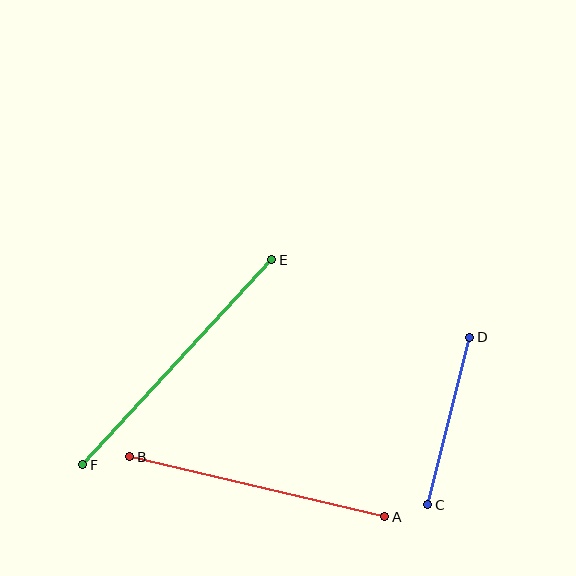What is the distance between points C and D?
The distance is approximately 173 pixels.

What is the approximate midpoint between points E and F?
The midpoint is at approximately (177, 362) pixels.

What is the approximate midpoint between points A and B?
The midpoint is at approximately (257, 487) pixels.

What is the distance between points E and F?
The distance is approximately 279 pixels.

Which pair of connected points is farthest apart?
Points E and F are farthest apart.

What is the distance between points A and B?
The distance is approximately 262 pixels.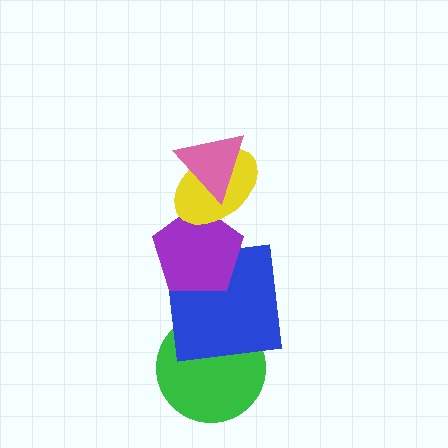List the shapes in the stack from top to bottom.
From top to bottom: the pink triangle, the yellow ellipse, the purple pentagon, the blue square, the green circle.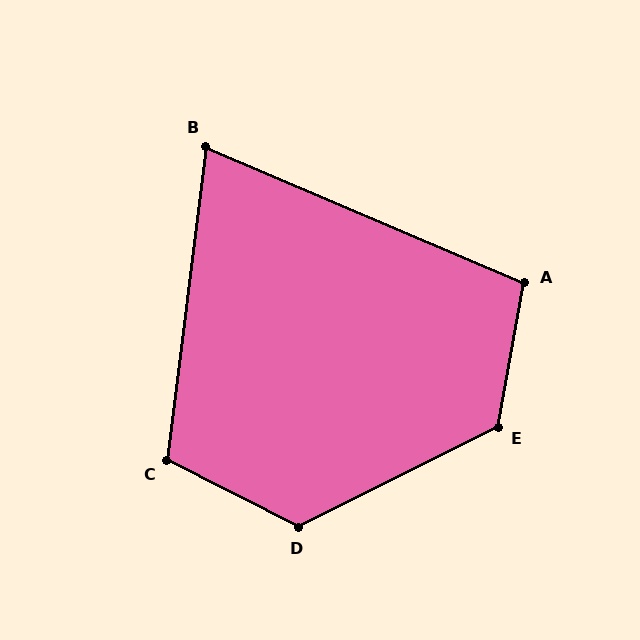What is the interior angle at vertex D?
Approximately 127 degrees (obtuse).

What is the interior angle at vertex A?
Approximately 103 degrees (obtuse).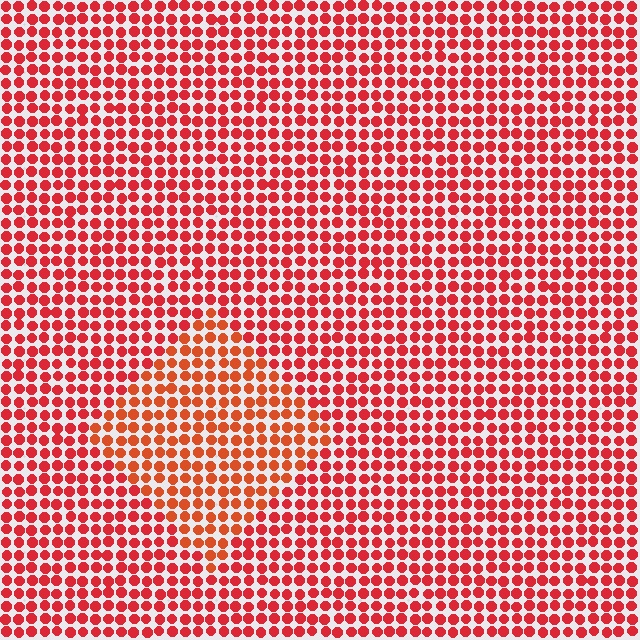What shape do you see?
I see a diamond.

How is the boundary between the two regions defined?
The boundary is defined purely by a slight shift in hue (about 18 degrees). Spacing, size, and orientation are identical on both sides.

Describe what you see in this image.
The image is filled with small red elements in a uniform arrangement. A diamond-shaped region is visible where the elements are tinted to a slightly different hue, forming a subtle color boundary.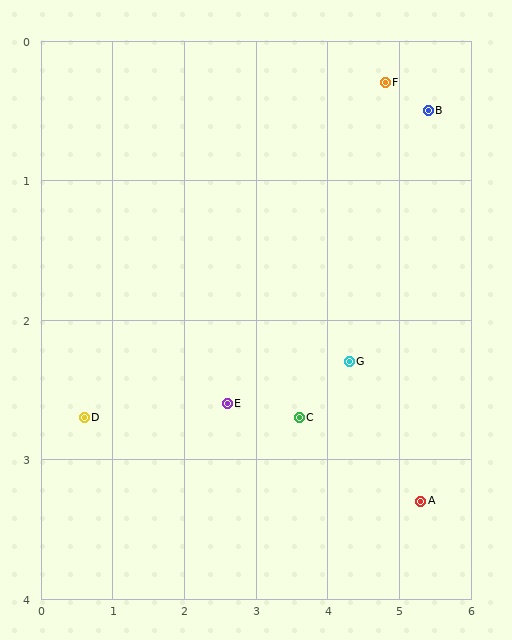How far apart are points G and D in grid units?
Points G and D are about 3.7 grid units apart.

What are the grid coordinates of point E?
Point E is at approximately (2.6, 2.6).